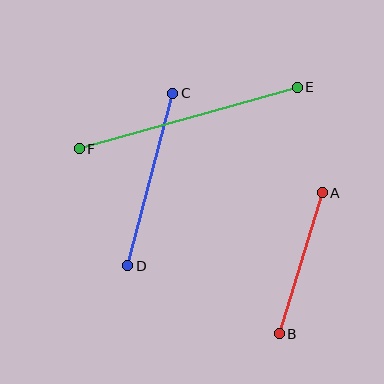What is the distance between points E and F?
The distance is approximately 227 pixels.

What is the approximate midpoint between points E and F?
The midpoint is at approximately (188, 118) pixels.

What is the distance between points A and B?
The distance is approximately 147 pixels.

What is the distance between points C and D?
The distance is approximately 178 pixels.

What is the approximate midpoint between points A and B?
The midpoint is at approximately (301, 263) pixels.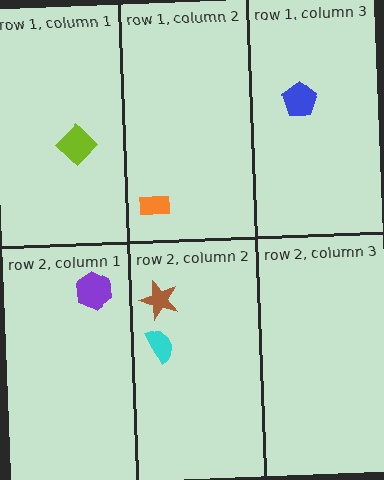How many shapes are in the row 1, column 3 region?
1.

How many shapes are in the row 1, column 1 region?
1.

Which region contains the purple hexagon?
The row 2, column 1 region.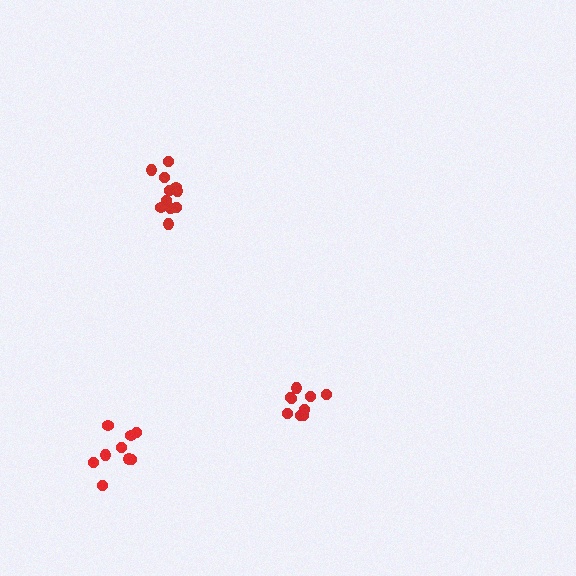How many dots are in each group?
Group 1: 9 dots, Group 2: 11 dots, Group 3: 9 dots (29 total).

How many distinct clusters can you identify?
There are 3 distinct clusters.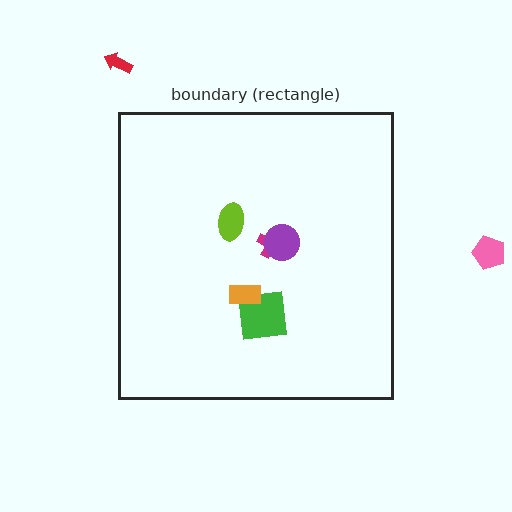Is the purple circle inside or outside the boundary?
Inside.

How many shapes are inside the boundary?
5 inside, 2 outside.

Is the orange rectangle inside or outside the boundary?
Inside.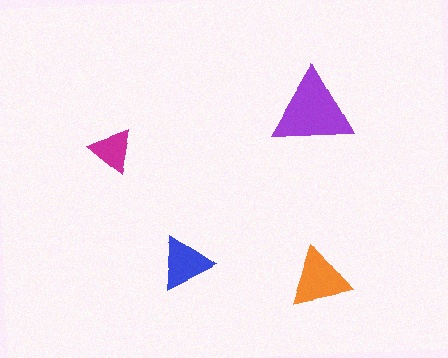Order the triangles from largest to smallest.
the purple one, the orange one, the blue one, the magenta one.